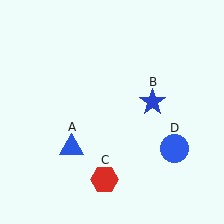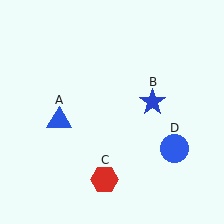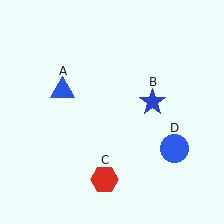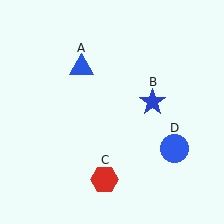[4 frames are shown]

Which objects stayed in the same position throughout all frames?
Blue star (object B) and red hexagon (object C) and blue circle (object D) remained stationary.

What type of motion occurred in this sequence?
The blue triangle (object A) rotated clockwise around the center of the scene.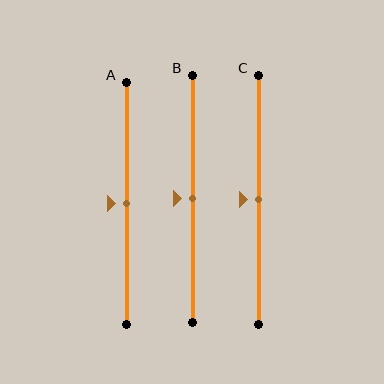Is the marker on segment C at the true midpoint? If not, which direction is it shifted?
Yes, the marker on segment C is at the true midpoint.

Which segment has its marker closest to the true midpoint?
Segment A has its marker closest to the true midpoint.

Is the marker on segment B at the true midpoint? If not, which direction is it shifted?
Yes, the marker on segment B is at the true midpoint.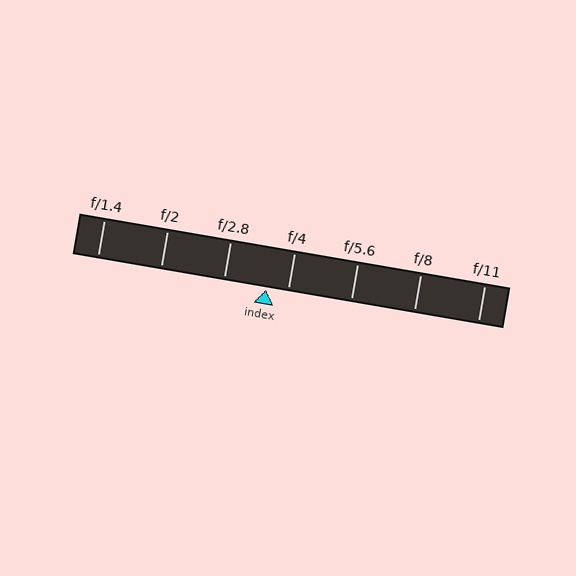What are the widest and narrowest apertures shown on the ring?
The widest aperture shown is f/1.4 and the narrowest is f/11.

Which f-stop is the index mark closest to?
The index mark is closest to f/4.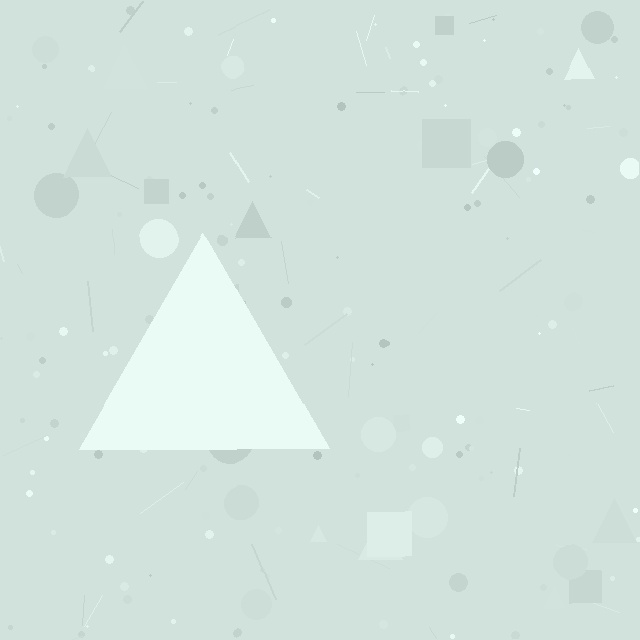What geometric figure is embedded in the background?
A triangle is embedded in the background.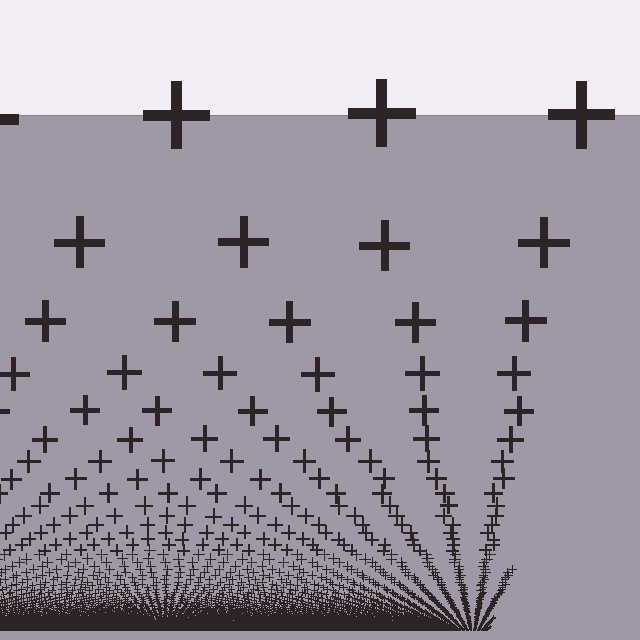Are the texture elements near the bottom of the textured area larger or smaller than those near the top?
Smaller. The gradient is inverted — elements near the bottom are smaller and denser.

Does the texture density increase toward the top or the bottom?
Density increases toward the bottom.